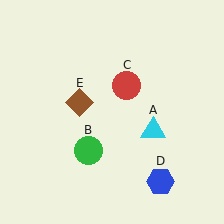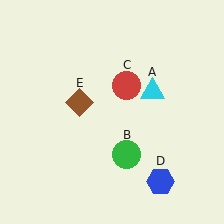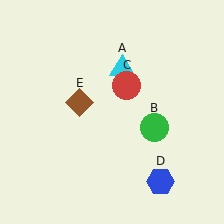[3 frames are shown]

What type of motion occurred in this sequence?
The cyan triangle (object A), green circle (object B) rotated counterclockwise around the center of the scene.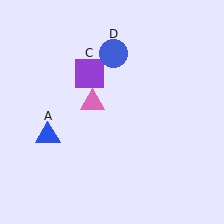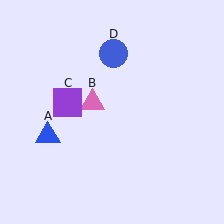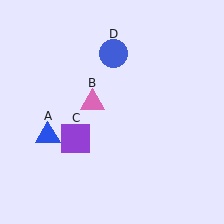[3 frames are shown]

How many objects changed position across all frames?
1 object changed position: purple square (object C).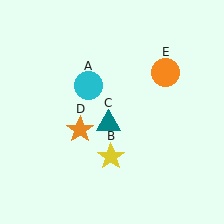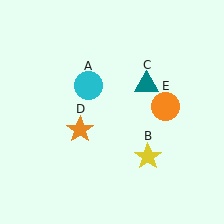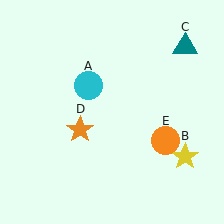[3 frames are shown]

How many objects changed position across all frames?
3 objects changed position: yellow star (object B), teal triangle (object C), orange circle (object E).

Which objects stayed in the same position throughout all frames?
Cyan circle (object A) and orange star (object D) remained stationary.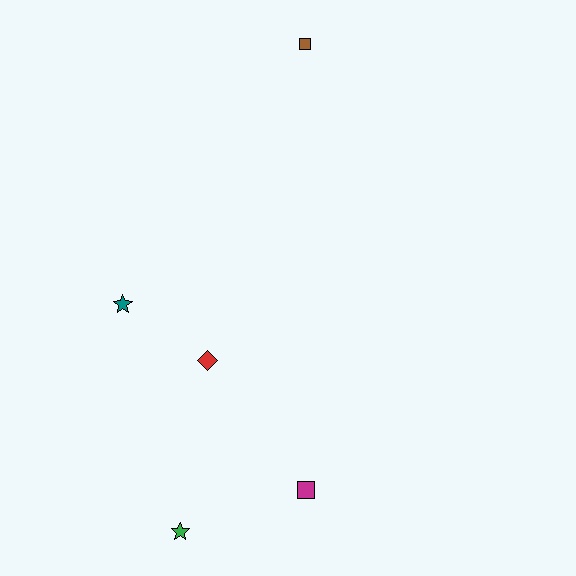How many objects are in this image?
There are 5 objects.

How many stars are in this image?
There are 2 stars.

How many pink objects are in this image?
There are no pink objects.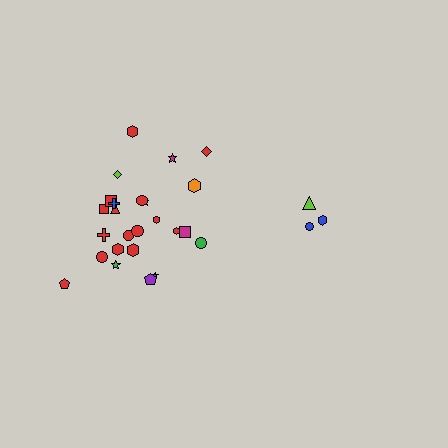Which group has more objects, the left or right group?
The left group.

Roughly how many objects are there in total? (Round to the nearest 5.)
Roughly 30 objects in total.